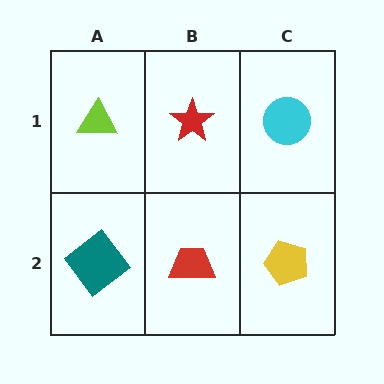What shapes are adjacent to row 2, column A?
A lime triangle (row 1, column A), a red trapezoid (row 2, column B).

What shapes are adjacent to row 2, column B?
A red star (row 1, column B), a teal diamond (row 2, column A), a yellow pentagon (row 2, column C).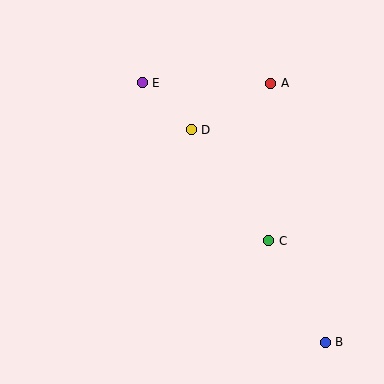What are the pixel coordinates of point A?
Point A is at (271, 83).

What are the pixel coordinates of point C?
Point C is at (269, 241).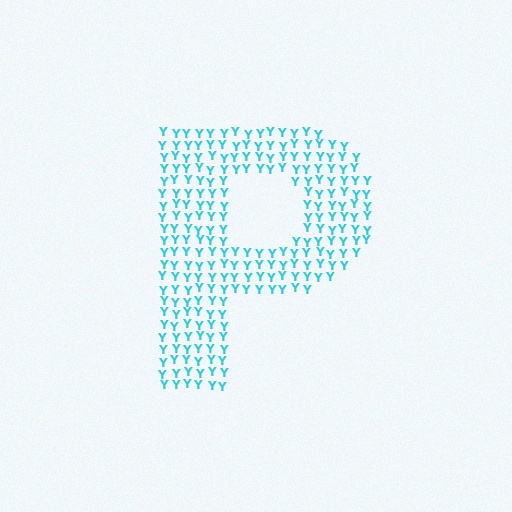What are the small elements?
The small elements are letter Y's.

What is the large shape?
The large shape is the letter P.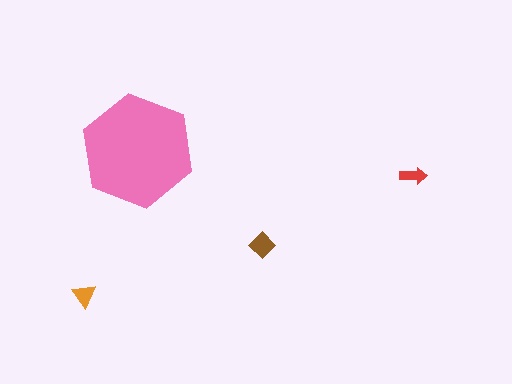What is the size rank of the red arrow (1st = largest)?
4th.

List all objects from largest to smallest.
The pink hexagon, the brown diamond, the orange triangle, the red arrow.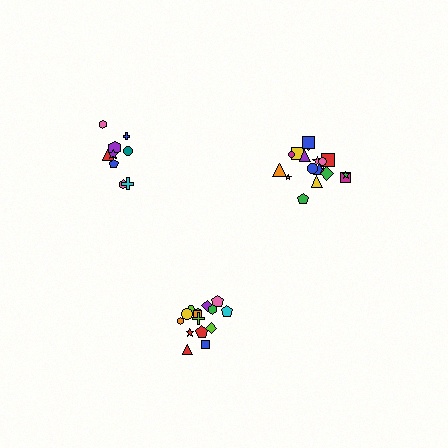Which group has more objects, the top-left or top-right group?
The top-right group.